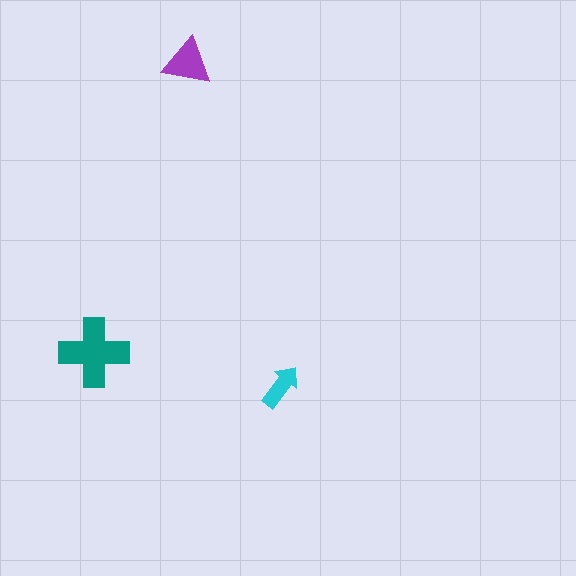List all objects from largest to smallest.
The teal cross, the purple triangle, the cyan arrow.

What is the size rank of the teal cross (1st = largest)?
1st.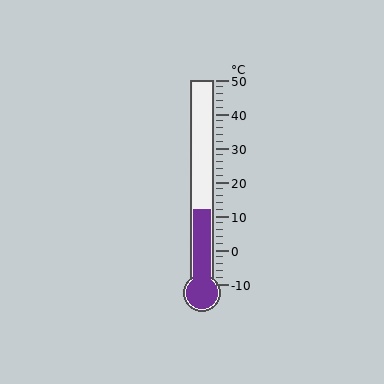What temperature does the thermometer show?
The thermometer shows approximately 12°C.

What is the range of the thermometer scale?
The thermometer scale ranges from -10°C to 50°C.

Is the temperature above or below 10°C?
The temperature is above 10°C.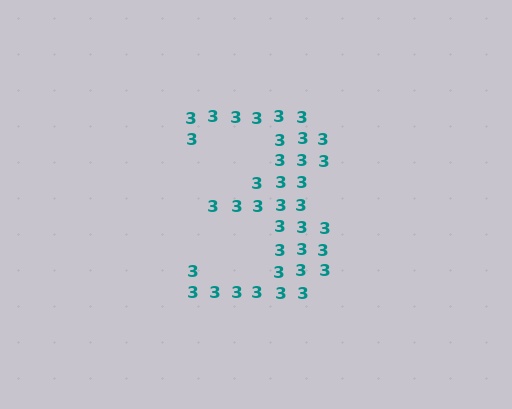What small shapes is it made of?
It is made of small digit 3's.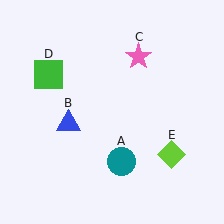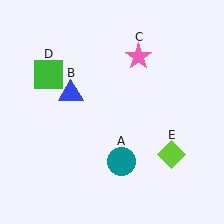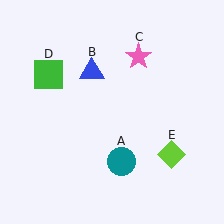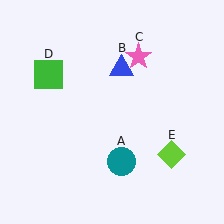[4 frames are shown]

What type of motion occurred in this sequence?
The blue triangle (object B) rotated clockwise around the center of the scene.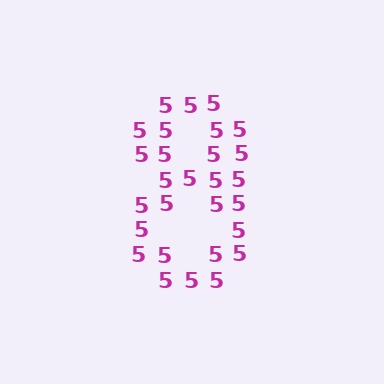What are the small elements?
The small elements are digit 5's.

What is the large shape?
The large shape is the digit 8.